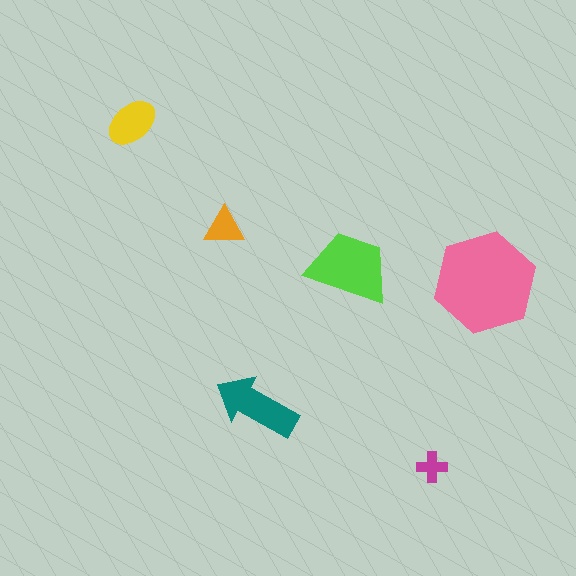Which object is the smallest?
The magenta cross.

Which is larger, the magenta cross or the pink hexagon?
The pink hexagon.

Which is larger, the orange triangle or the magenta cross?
The orange triangle.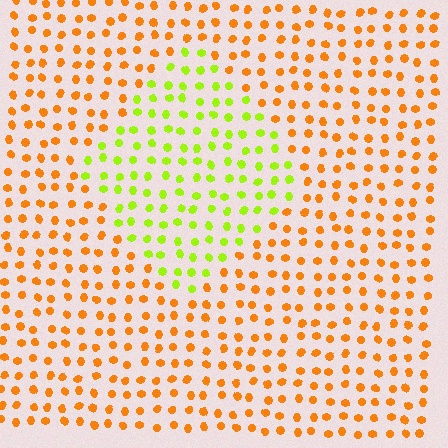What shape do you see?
I see a diamond.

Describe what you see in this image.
The image is filled with small orange elements in a uniform arrangement. A diamond-shaped region is visible where the elements are tinted to a slightly different hue, forming a subtle color boundary.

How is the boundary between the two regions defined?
The boundary is defined purely by a slight shift in hue (about 54 degrees). Spacing, size, and orientation are identical on both sides.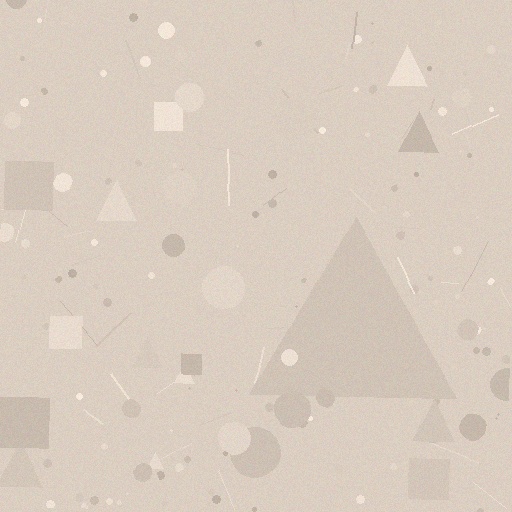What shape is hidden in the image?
A triangle is hidden in the image.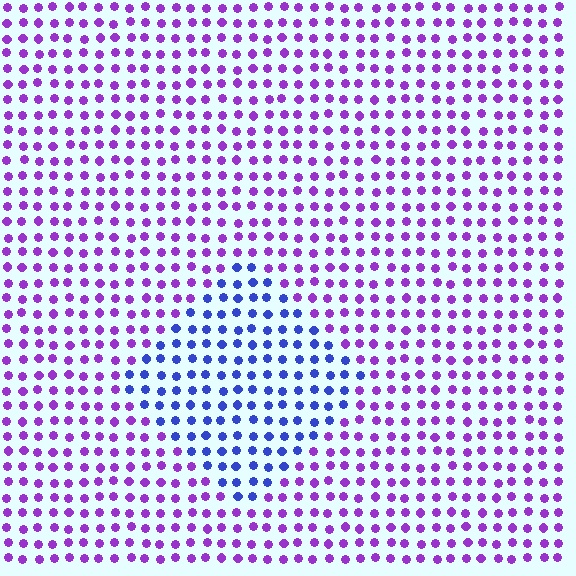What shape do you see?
I see a diamond.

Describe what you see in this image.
The image is filled with small purple elements in a uniform arrangement. A diamond-shaped region is visible where the elements are tinted to a slightly different hue, forming a subtle color boundary.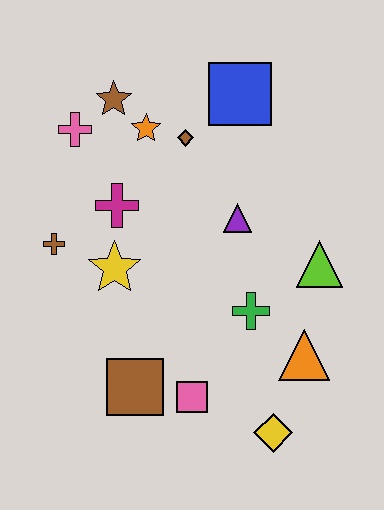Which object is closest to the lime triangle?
The green cross is closest to the lime triangle.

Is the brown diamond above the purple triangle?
Yes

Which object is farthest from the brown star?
The yellow diamond is farthest from the brown star.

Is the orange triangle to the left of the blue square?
No